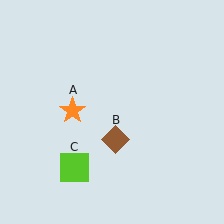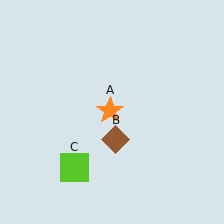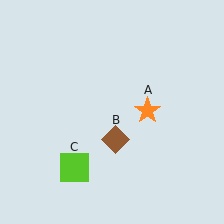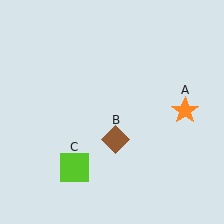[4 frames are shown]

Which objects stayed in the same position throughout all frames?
Brown diamond (object B) and lime square (object C) remained stationary.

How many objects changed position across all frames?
1 object changed position: orange star (object A).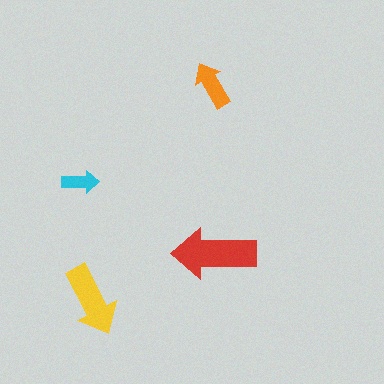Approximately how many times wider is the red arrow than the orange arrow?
About 2 times wider.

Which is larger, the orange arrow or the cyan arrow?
The orange one.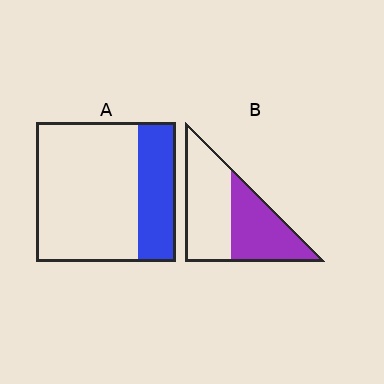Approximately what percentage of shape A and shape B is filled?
A is approximately 25% and B is approximately 45%.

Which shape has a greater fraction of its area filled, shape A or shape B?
Shape B.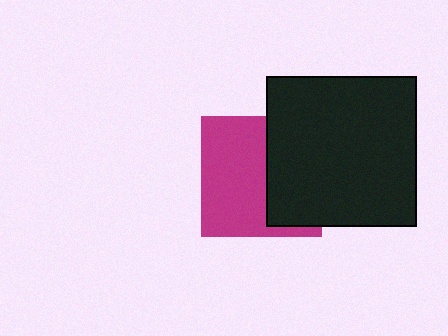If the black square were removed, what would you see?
You would see the complete magenta square.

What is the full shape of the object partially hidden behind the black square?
The partially hidden object is a magenta square.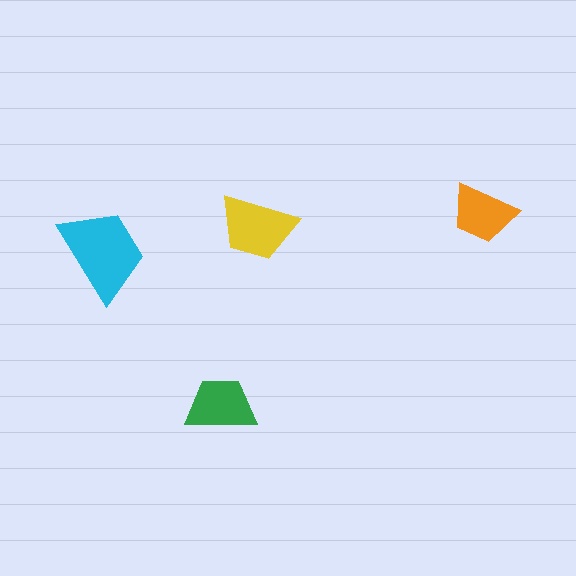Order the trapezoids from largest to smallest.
the cyan one, the yellow one, the green one, the orange one.